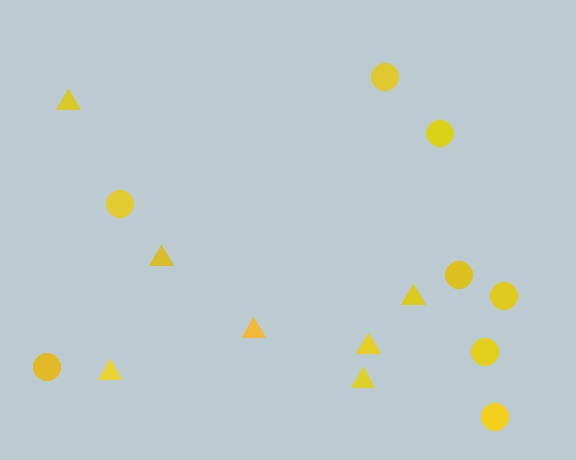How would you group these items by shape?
There are 2 groups: one group of triangles (7) and one group of circles (8).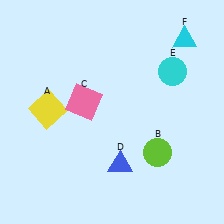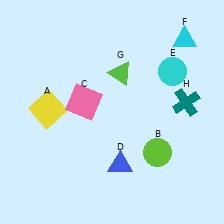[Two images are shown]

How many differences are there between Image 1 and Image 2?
There are 2 differences between the two images.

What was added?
A lime triangle (G), a teal cross (H) were added in Image 2.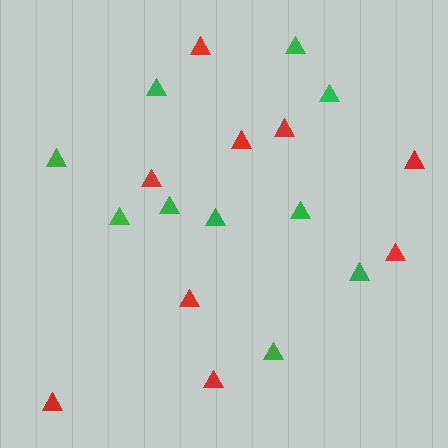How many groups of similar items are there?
There are 2 groups: one group of red triangles (9) and one group of green triangles (10).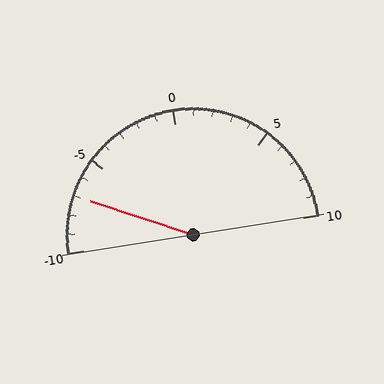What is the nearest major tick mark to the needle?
The nearest major tick mark is -5.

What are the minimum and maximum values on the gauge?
The gauge ranges from -10 to 10.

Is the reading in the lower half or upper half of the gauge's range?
The reading is in the lower half of the range (-10 to 10).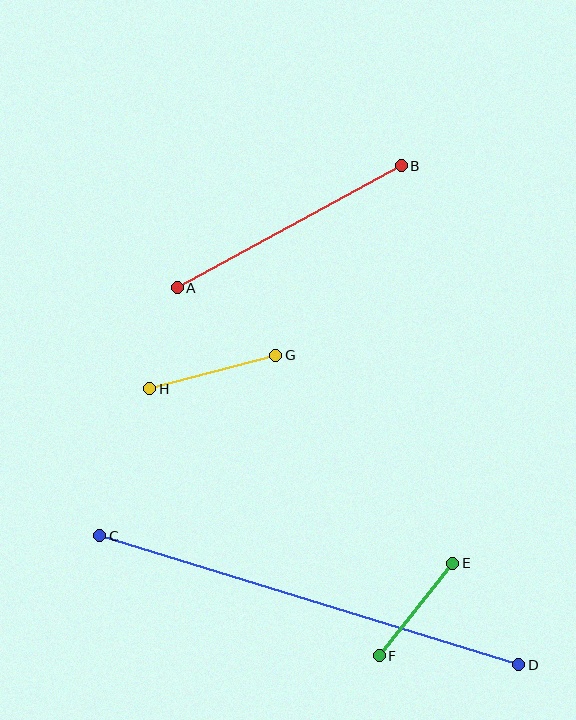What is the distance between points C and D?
The distance is approximately 438 pixels.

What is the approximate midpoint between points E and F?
The midpoint is at approximately (416, 610) pixels.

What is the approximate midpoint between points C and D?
The midpoint is at approximately (309, 600) pixels.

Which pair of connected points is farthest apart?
Points C and D are farthest apart.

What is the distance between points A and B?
The distance is approximately 255 pixels.